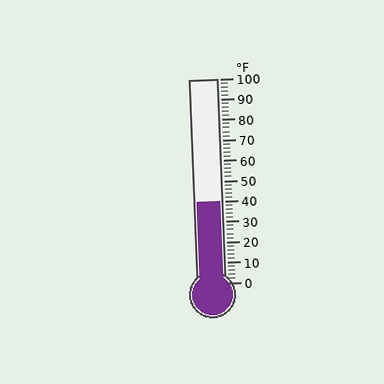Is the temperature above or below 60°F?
The temperature is below 60°F.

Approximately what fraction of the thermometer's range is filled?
The thermometer is filled to approximately 40% of its range.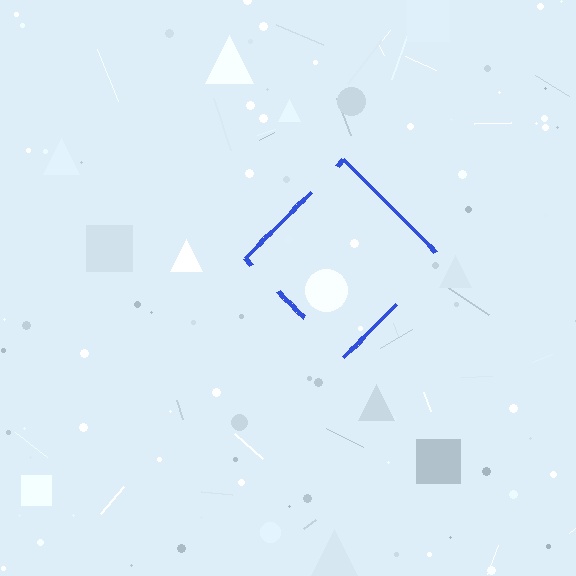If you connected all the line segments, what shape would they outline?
They would outline a diamond.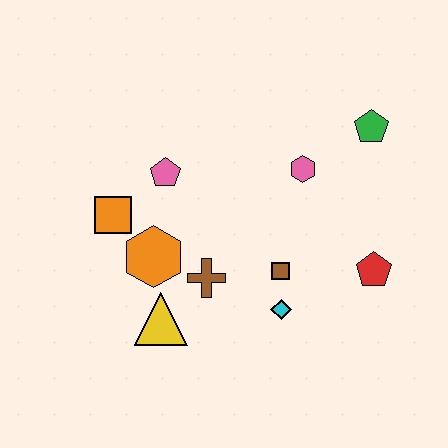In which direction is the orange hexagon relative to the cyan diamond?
The orange hexagon is to the left of the cyan diamond.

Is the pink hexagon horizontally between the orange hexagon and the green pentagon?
Yes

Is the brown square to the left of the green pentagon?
Yes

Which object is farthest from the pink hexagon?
The yellow triangle is farthest from the pink hexagon.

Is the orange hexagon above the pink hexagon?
No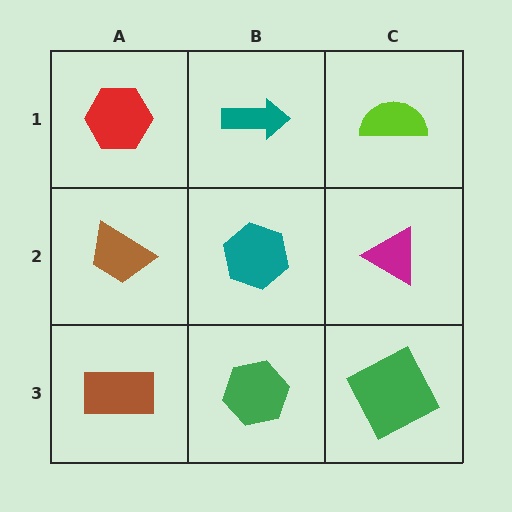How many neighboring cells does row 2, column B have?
4.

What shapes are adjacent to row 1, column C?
A magenta triangle (row 2, column C), a teal arrow (row 1, column B).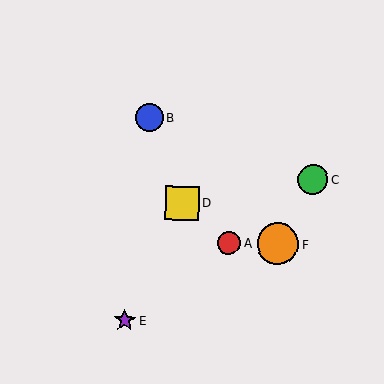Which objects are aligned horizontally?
Objects A, F are aligned horizontally.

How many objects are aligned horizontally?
2 objects (A, F) are aligned horizontally.